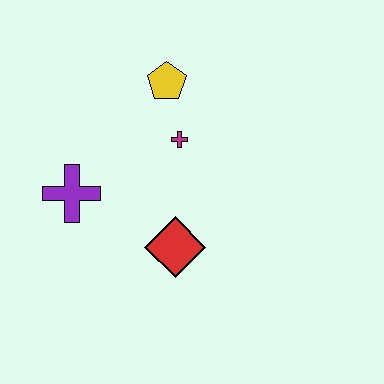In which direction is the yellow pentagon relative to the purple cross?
The yellow pentagon is above the purple cross.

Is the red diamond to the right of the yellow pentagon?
Yes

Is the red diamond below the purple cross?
Yes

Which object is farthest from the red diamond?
The yellow pentagon is farthest from the red diamond.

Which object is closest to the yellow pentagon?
The magenta cross is closest to the yellow pentagon.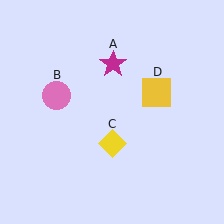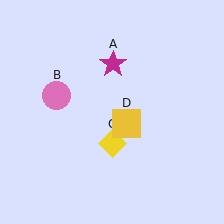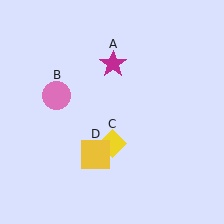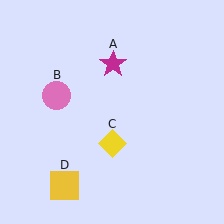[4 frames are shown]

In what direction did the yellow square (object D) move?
The yellow square (object D) moved down and to the left.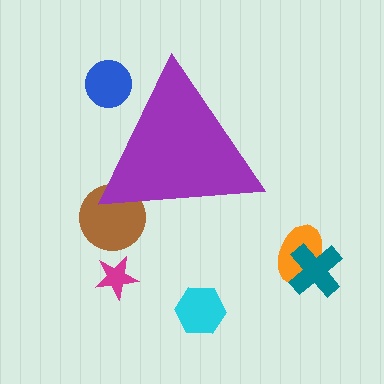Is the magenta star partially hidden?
No, the magenta star is fully visible.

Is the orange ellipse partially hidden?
No, the orange ellipse is fully visible.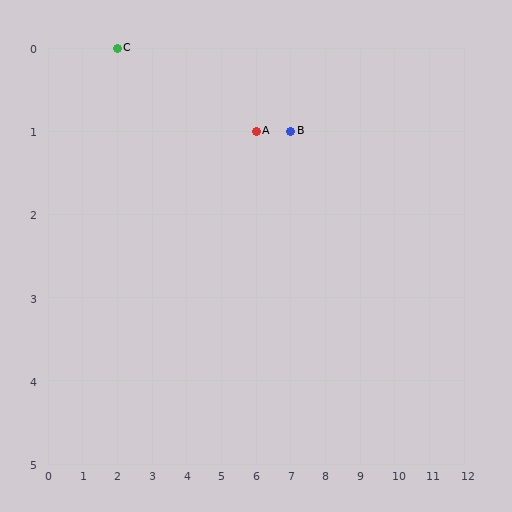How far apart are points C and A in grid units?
Points C and A are 4 columns and 1 row apart (about 4.1 grid units diagonally).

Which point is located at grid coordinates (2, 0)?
Point C is at (2, 0).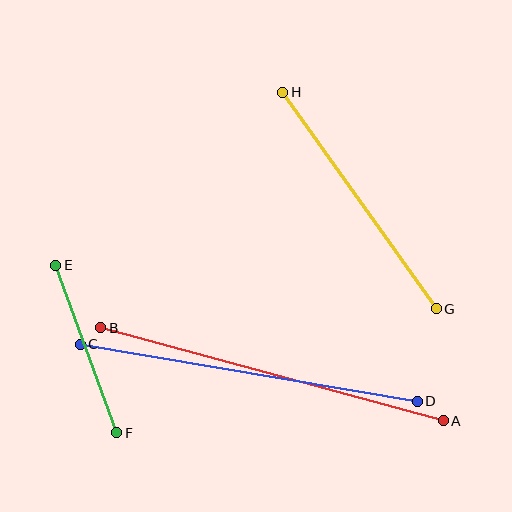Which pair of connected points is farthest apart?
Points A and B are farthest apart.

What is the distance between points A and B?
The distance is approximately 355 pixels.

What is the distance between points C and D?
The distance is approximately 342 pixels.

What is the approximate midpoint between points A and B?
The midpoint is at approximately (272, 374) pixels.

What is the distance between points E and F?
The distance is approximately 178 pixels.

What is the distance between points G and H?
The distance is approximately 265 pixels.